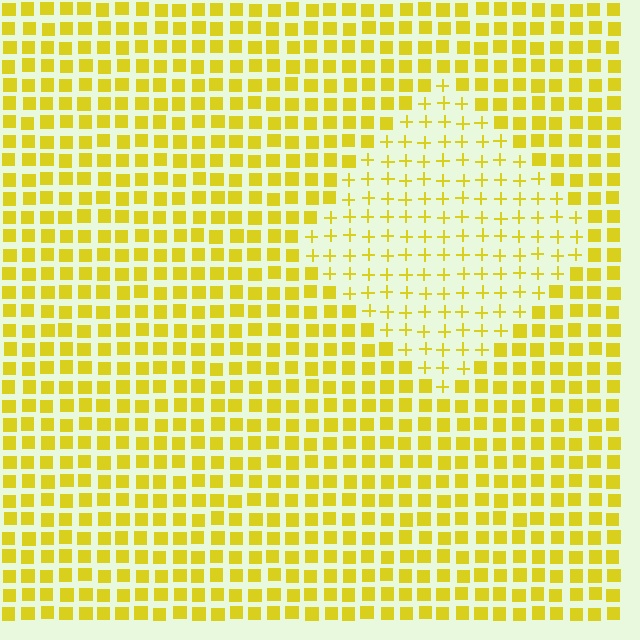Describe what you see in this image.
The image is filled with small yellow elements arranged in a uniform grid. A diamond-shaped region contains plus signs, while the surrounding area contains squares. The boundary is defined purely by the change in element shape.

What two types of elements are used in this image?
The image uses plus signs inside the diamond region and squares outside it.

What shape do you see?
I see a diamond.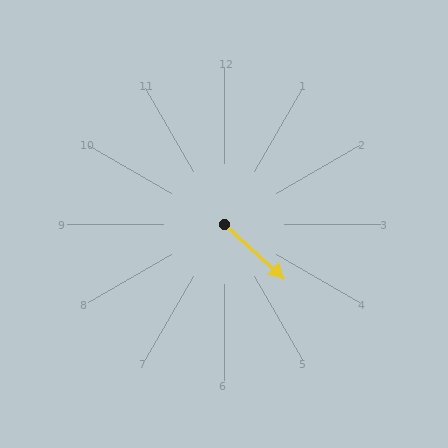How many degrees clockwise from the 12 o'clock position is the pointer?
Approximately 132 degrees.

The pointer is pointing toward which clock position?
Roughly 4 o'clock.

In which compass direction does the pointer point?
Southeast.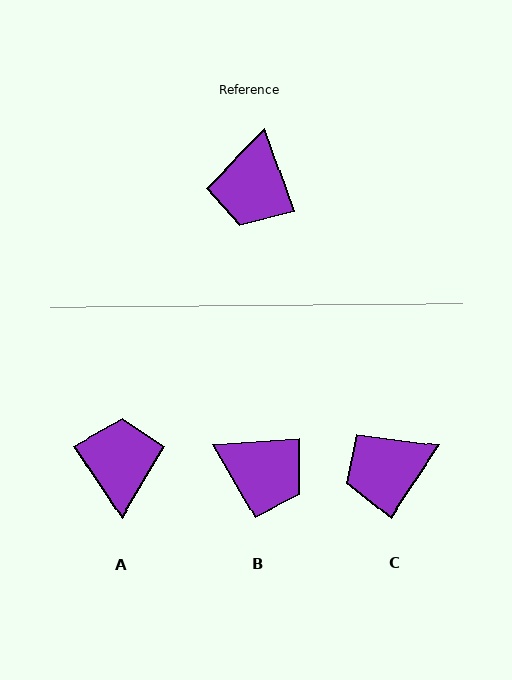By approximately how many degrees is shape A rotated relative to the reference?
Approximately 166 degrees clockwise.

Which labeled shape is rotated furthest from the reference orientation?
A, about 166 degrees away.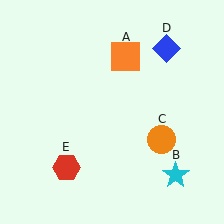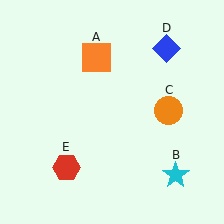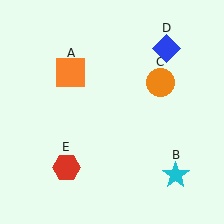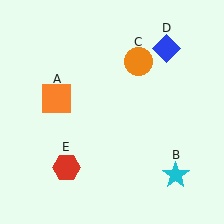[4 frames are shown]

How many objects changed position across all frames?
2 objects changed position: orange square (object A), orange circle (object C).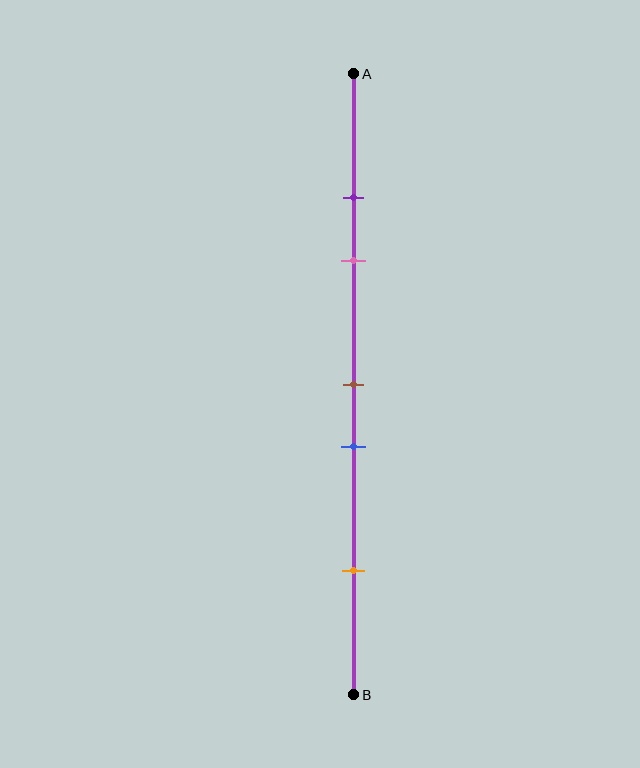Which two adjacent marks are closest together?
The purple and pink marks are the closest adjacent pair.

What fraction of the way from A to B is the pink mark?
The pink mark is approximately 30% (0.3) of the way from A to B.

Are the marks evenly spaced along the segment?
No, the marks are not evenly spaced.